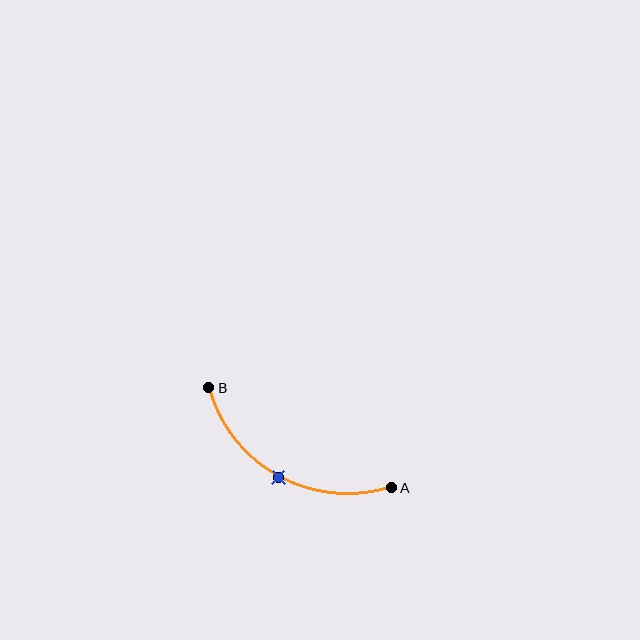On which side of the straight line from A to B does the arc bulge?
The arc bulges below the straight line connecting A and B.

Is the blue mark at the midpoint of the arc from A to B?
Yes. The blue mark lies on the arc at equal arc-length from both A and B — it is the arc midpoint.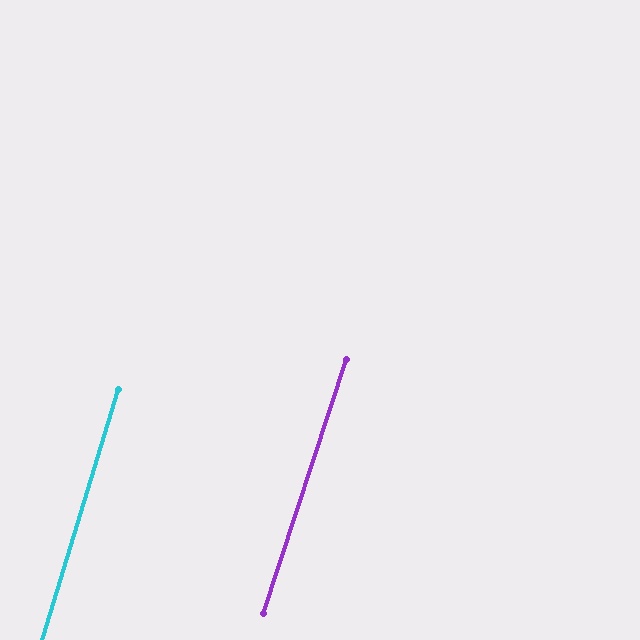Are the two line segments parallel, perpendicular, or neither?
Parallel — their directions differ by only 1.2°.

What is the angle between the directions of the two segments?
Approximately 1 degree.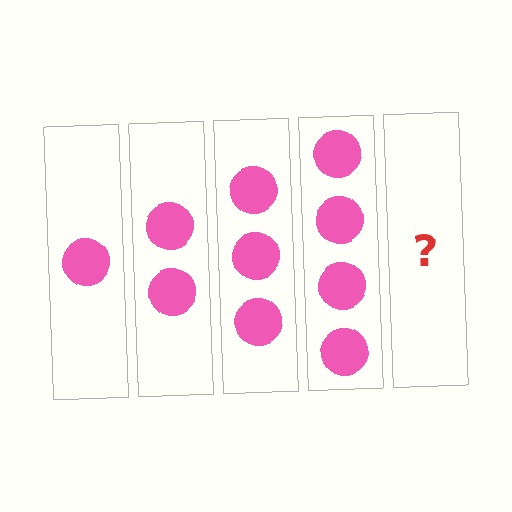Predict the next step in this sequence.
The next step is 5 circles.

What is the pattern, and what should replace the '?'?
The pattern is that each step adds one more circle. The '?' should be 5 circles.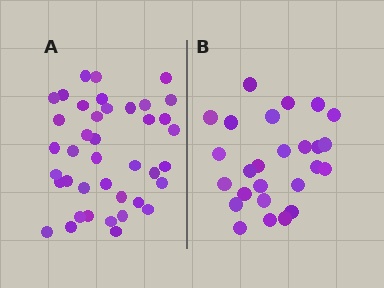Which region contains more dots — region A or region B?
Region A (the left region) has more dots.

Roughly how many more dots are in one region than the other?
Region A has approximately 15 more dots than region B.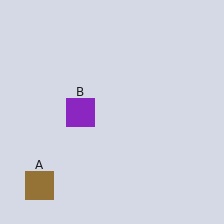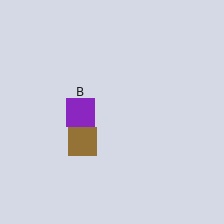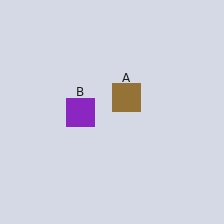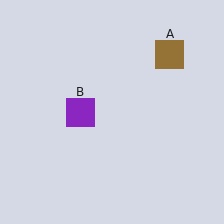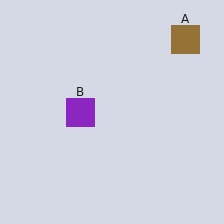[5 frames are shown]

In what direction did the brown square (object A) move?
The brown square (object A) moved up and to the right.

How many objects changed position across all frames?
1 object changed position: brown square (object A).